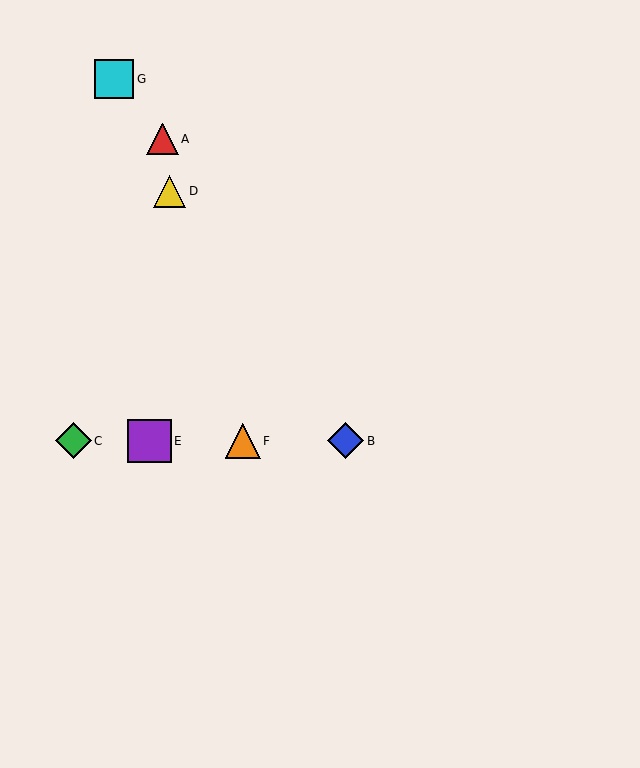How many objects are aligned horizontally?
4 objects (B, C, E, F) are aligned horizontally.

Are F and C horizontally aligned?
Yes, both are at y≈441.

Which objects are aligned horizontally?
Objects B, C, E, F are aligned horizontally.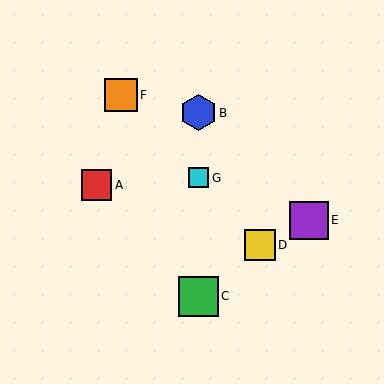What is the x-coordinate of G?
Object G is at x≈198.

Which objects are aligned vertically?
Objects B, C, G are aligned vertically.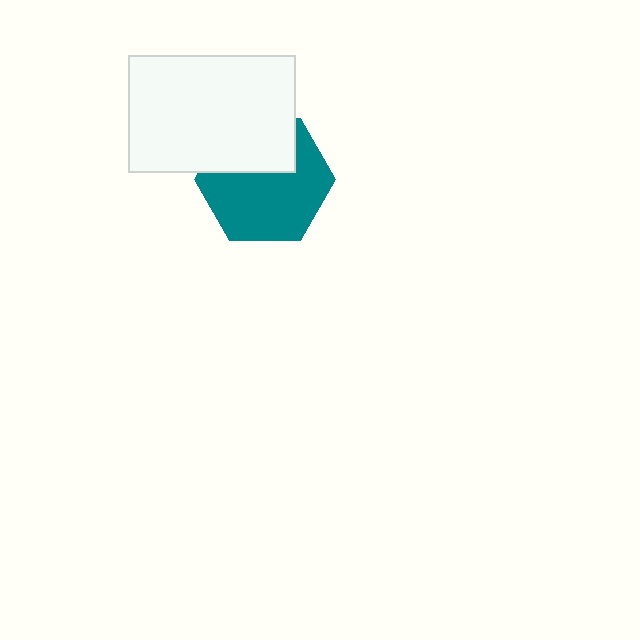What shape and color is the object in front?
The object in front is a white rectangle.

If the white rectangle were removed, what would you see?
You would see the complete teal hexagon.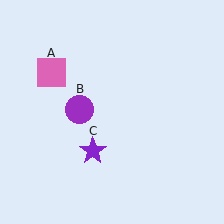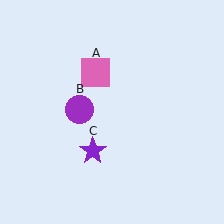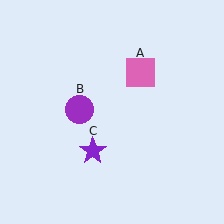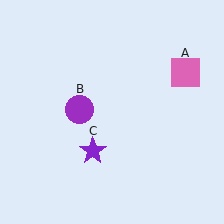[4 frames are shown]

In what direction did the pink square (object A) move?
The pink square (object A) moved right.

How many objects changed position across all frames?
1 object changed position: pink square (object A).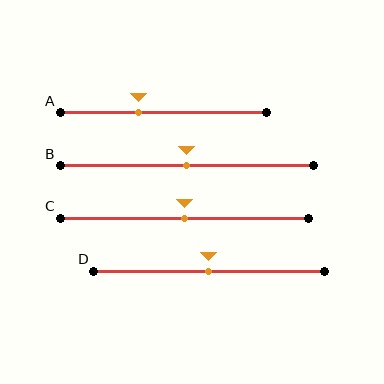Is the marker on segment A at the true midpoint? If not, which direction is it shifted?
No, the marker on segment A is shifted to the left by about 12% of the segment length.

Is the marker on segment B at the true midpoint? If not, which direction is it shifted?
Yes, the marker on segment B is at the true midpoint.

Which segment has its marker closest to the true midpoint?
Segment B has its marker closest to the true midpoint.